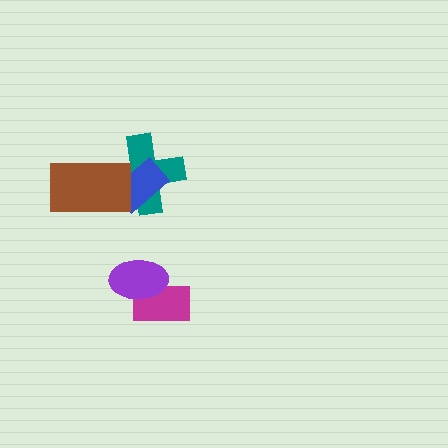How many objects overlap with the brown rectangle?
2 objects overlap with the brown rectangle.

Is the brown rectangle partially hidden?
No, no other shape covers it.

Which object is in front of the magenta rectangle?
The purple ellipse is in front of the magenta rectangle.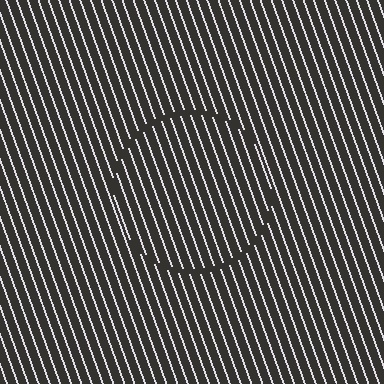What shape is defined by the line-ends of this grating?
An illusory circle. The interior of the shape contains the same grating, shifted by half a period — the contour is defined by the phase discontinuity where line-ends from the inner and outer gratings abut.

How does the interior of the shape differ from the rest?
The interior of the shape contains the same grating, shifted by half a period — the contour is defined by the phase discontinuity where line-ends from the inner and outer gratings abut.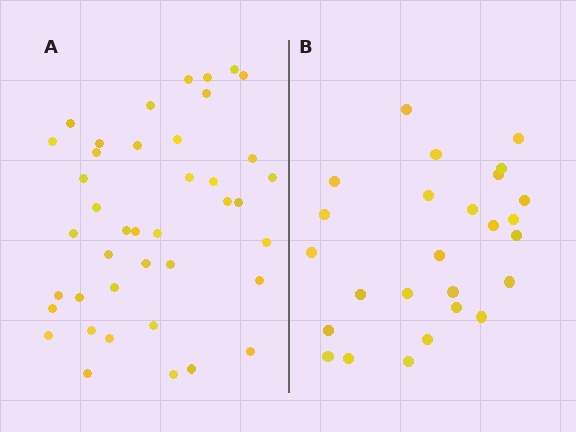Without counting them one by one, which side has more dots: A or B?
Region A (the left region) has more dots.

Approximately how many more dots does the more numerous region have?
Region A has approximately 15 more dots than region B.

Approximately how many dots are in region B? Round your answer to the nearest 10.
About 30 dots. (The exact count is 26, which rounds to 30.)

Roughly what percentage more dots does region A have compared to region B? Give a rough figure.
About 60% more.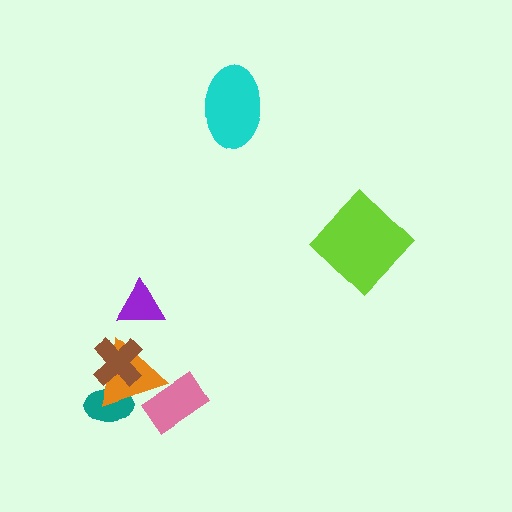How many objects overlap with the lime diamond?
0 objects overlap with the lime diamond.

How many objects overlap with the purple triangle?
0 objects overlap with the purple triangle.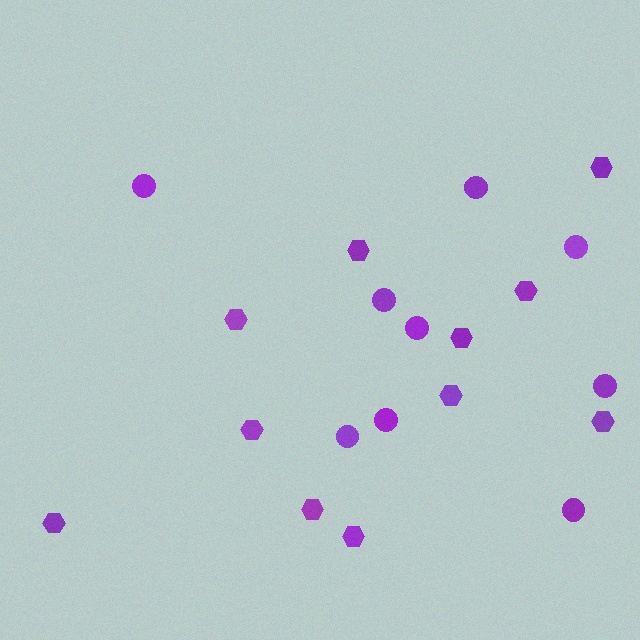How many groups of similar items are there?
There are 2 groups: one group of hexagons (11) and one group of circles (9).